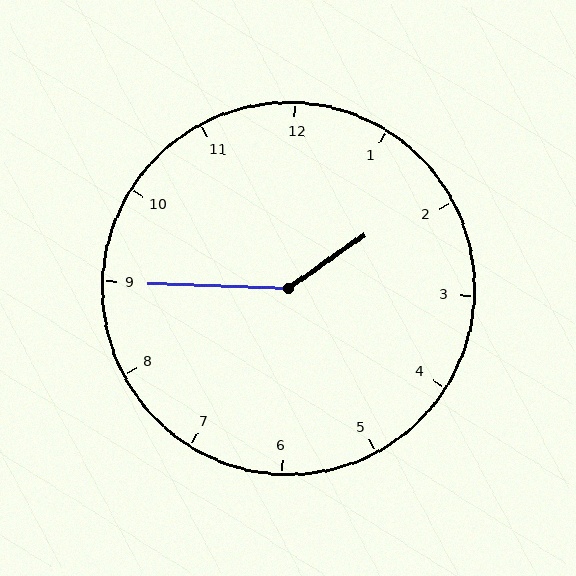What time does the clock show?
1:45.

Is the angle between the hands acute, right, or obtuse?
It is obtuse.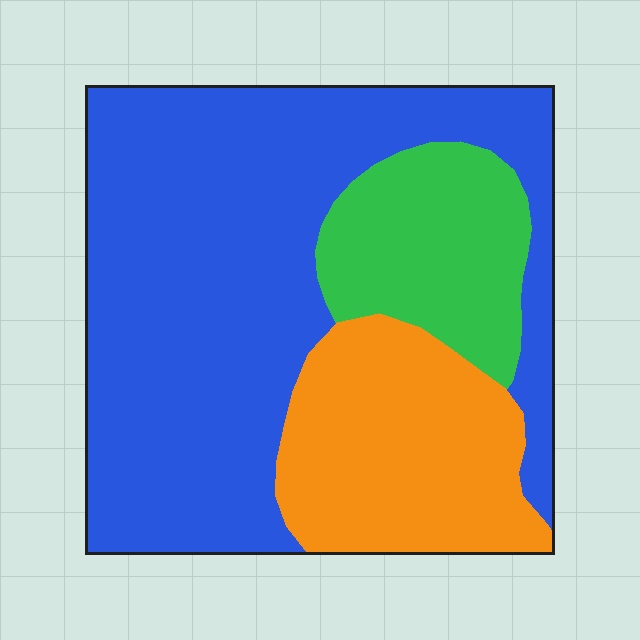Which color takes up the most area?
Blue, at roughly 60%.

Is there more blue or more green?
Blue.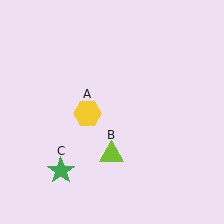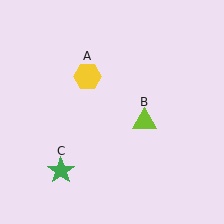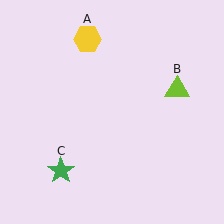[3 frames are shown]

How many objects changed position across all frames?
2 objects changed position: yellow hexagon (object A), lime triangle (object B).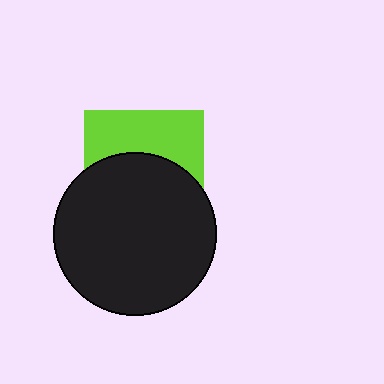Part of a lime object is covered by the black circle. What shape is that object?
It is a square.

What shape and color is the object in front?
The object in front is a black circle.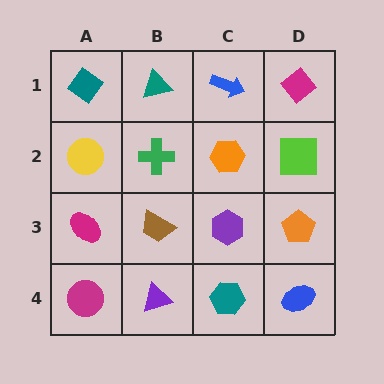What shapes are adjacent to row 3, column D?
A lime square (row 2, column D), a blue ellipse (row 4, column D), a purple hexagon (row 3, column C).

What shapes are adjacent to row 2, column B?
A teal triangle (row 1, column B), a brown trapezoid (row 3, column B), a yellow circle (row 2, column A), an orange hexagon (row 2, column C).